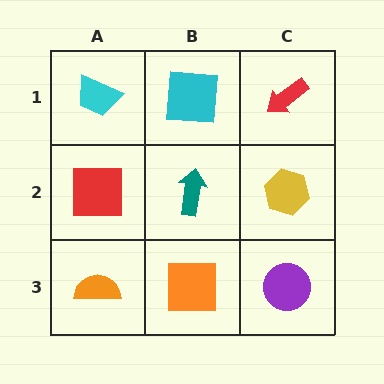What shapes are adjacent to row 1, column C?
A yellow hexagon (row 2, column C), a cyan square (row 1, column B).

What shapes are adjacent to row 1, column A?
A red square (row 2, column A), a cyan square (row 1, column B).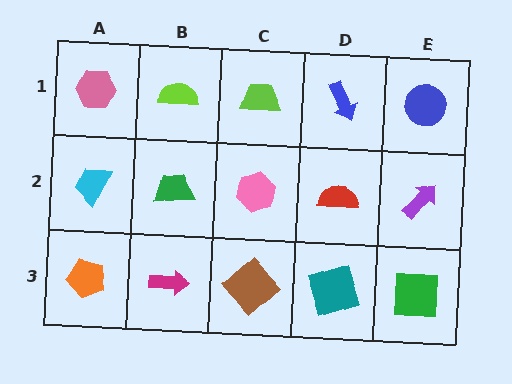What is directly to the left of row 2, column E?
A red semicircle.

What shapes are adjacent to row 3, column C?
A pink hexagon (row 2, column C), a magenta arrow (row 3, column B), a teal square (row 3, column D).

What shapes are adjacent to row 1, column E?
A purple arrow (row 2, column E), a blue arrow (row 1, column D).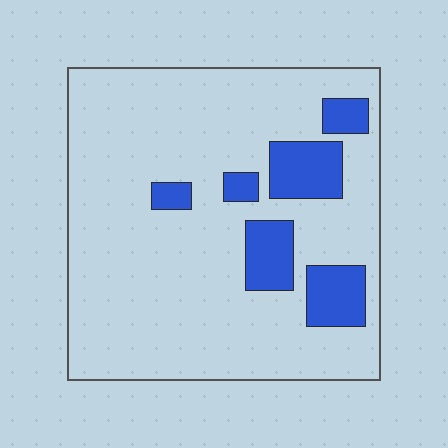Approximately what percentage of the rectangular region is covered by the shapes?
Approximately 15%.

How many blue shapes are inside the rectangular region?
6.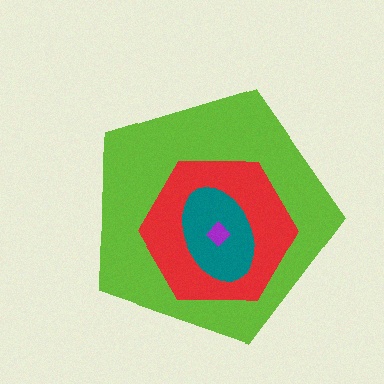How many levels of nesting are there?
4.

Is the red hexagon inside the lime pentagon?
Yes.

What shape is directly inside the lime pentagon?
The red hexagon.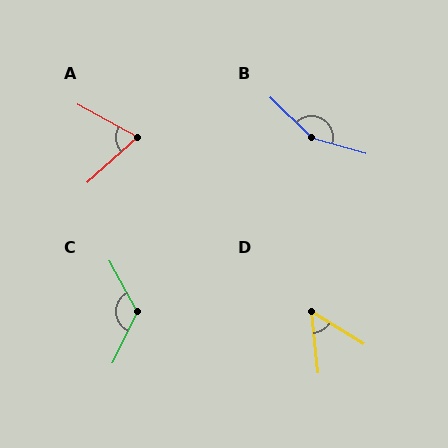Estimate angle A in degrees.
Approximately 71 degrees.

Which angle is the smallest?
D, at approximately 52 degrees.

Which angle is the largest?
B, at approximately 151 degrees.